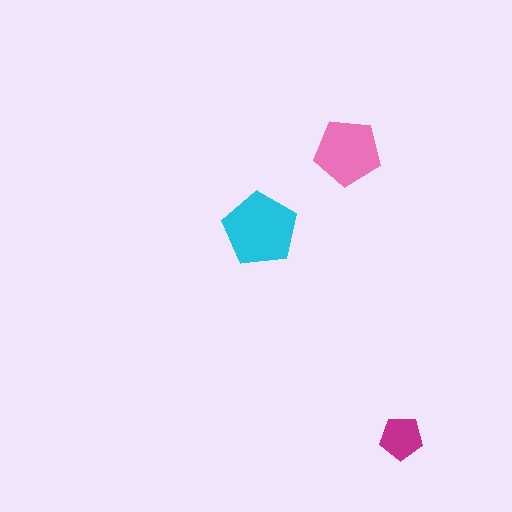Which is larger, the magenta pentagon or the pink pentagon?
The pink one.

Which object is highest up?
The pink pentagon is topmost.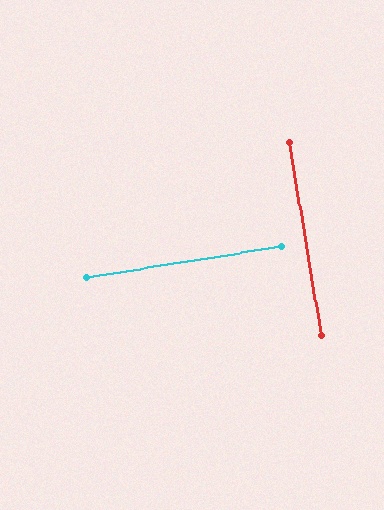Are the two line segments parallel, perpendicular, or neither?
Perpendicular — they meet at approximately 90°.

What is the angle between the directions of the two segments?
Approximately 90 degrees.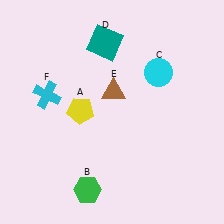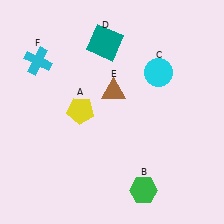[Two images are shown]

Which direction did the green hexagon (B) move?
The green hexagon (B) moved right.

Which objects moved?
The objects that moved are: the green hexagon (B), the cyan cross (F).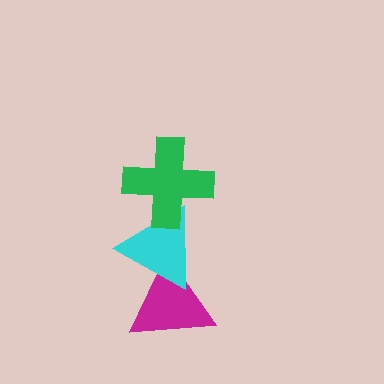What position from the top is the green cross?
The green cross is 1st from the top.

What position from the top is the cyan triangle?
The cyan triangle is 2nd from the top.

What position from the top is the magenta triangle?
The magenta triangle is 3rd from the top.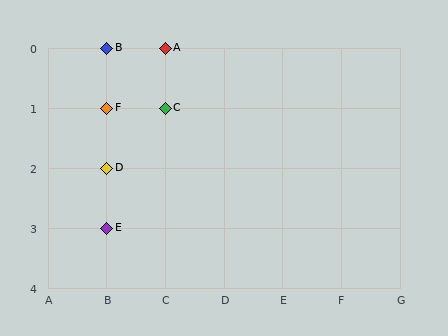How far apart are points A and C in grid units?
Points A and C are 1 row apart.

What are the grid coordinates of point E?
Point E is at grid coordinates (B, 3).